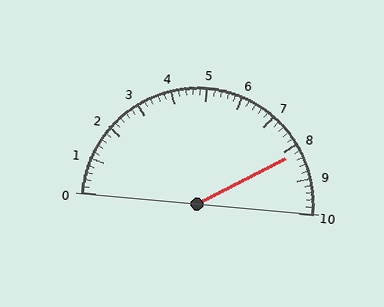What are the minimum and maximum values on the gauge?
The gauge ranges from 0 to 10.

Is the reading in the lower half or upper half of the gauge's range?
The reading is in the upper half of the range (0 to 10).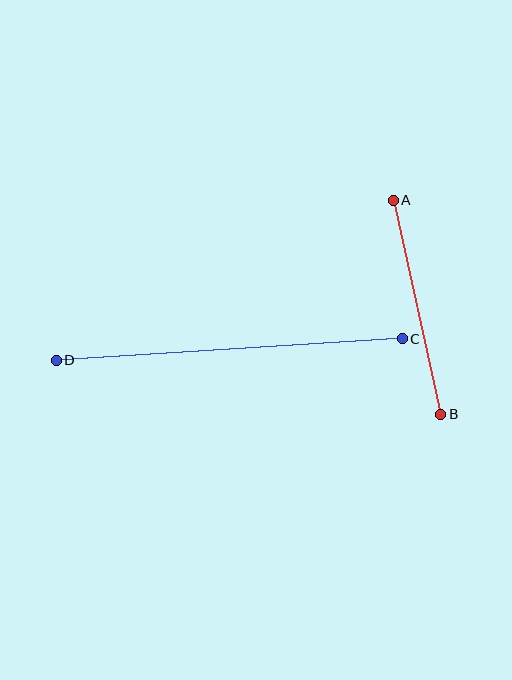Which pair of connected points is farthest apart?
Points C and D are farthest apart.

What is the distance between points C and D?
The distance is approximately 347 pixels.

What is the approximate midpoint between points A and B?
The midpoint is at approximately (417, 307) pixels.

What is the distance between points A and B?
The distance is approximately 219 pixels.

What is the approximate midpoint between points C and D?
The midpoint is at approximately (229, 350) pixels.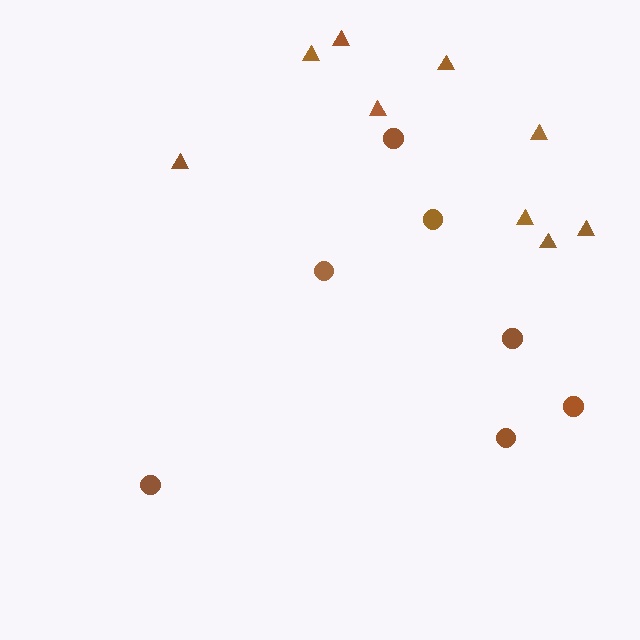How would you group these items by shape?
There are 2 groups: one group of triangles (9) and one group of circles (7).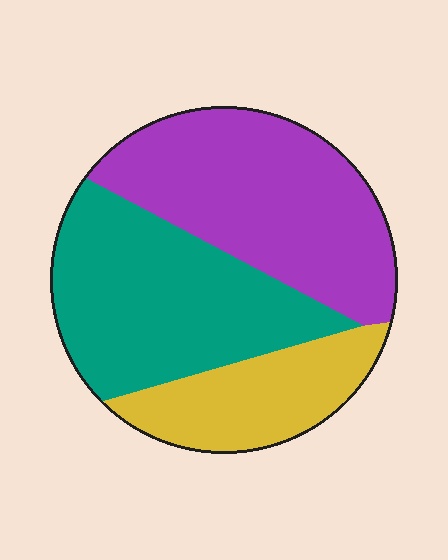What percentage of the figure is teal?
Teal covers about 40% of the figure.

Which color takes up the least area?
Yellow, at roughly 20%.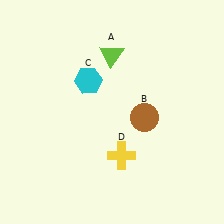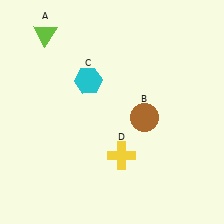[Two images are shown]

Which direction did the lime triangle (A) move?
The lime triangle (A) moved left.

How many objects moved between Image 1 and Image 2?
1 object moved between the two images.